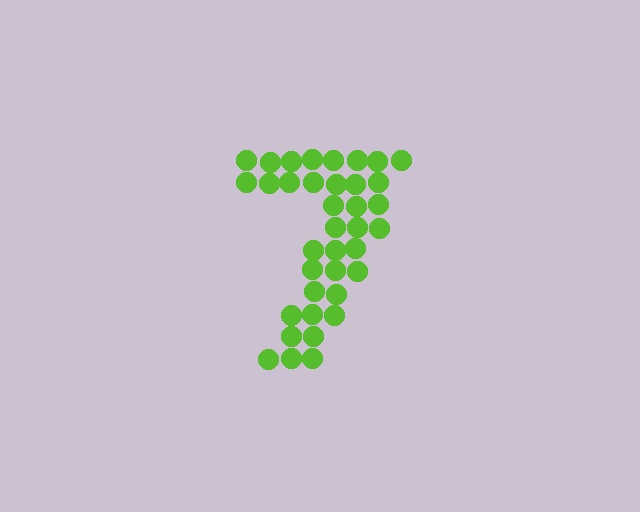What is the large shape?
The large shape is the digit 7.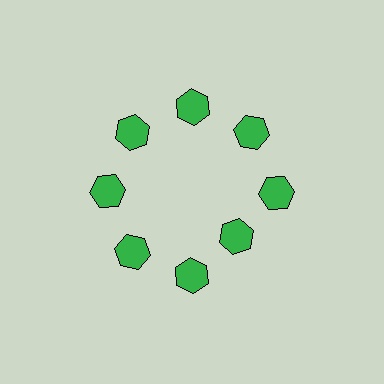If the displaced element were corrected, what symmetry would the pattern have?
It would have 8-fold rotational symmetry — the pattern would map onto itself every 45 degrees.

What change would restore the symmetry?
The symmetry would be restored by moving it outward, back onto the ring so that all 8 hexagons sit at equal angles and equal distance from the center.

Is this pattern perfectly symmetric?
No. The 8 green hexagons are arranged in a ring, but one element near the 4 o'clock position is pulled inward toward the center, breaking the 8-fold rotational symmetry.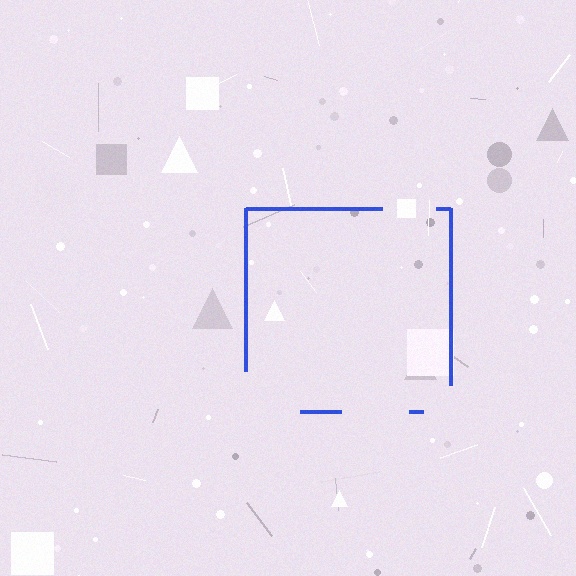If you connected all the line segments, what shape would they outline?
They would outline a square.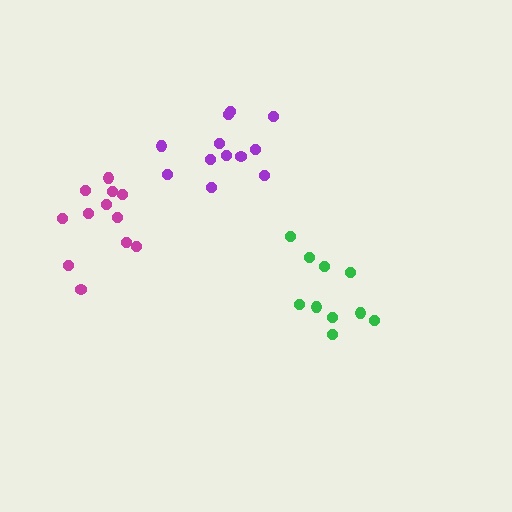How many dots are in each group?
Group 1: 12 dots, Group 2: 10 dots, Group 3: 12 dots (34 total).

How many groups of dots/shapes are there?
There are 3 groups.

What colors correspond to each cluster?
The clusters are colored: magenta, green, purple.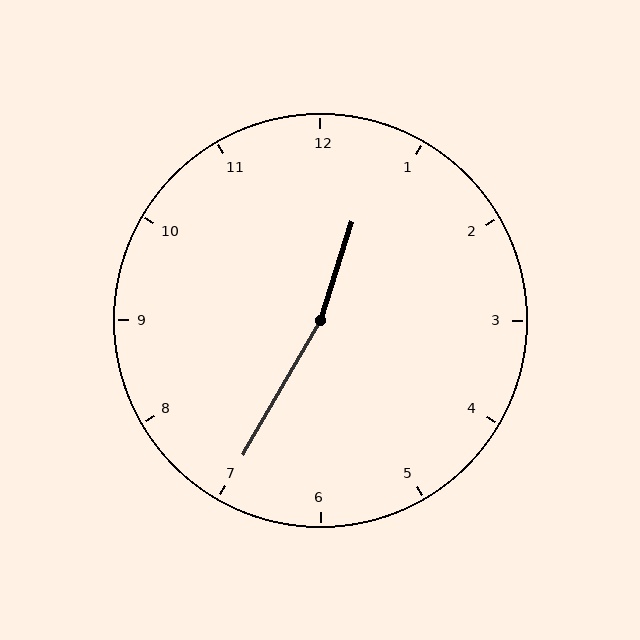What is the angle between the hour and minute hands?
Approximately 168 degrees.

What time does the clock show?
12:35.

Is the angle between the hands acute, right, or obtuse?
It is obtuse.